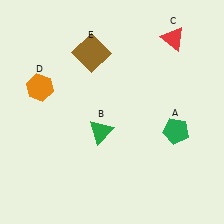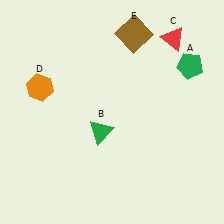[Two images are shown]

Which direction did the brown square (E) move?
The brown square (E) moved right.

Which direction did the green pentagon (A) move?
The green pentagon (A) moved up.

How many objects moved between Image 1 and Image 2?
2 objects moved between the two images.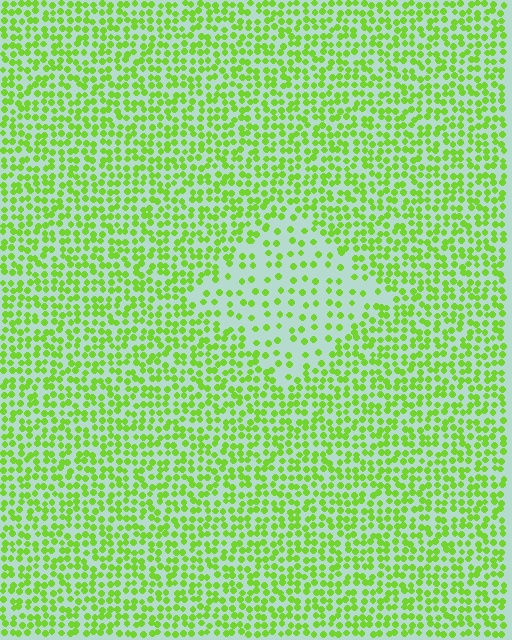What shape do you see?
I see a diamond.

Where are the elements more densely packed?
The elements are more densely packed outside the diamond boundary.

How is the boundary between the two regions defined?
The boundary is defined by a change in element density (approximately 2.3x ratio). All elements are the same color, size, and shape.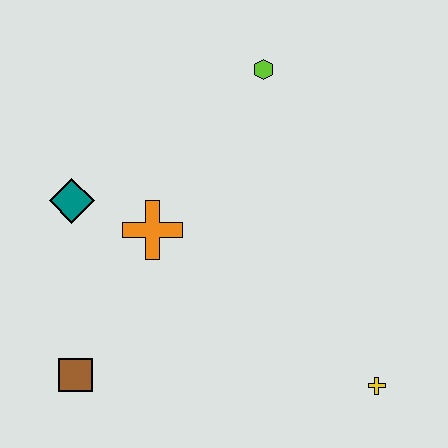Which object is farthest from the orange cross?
The yellow cross is farthest from the orange cross.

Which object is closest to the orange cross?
The teal diamond is closest to the orange cross.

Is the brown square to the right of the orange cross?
No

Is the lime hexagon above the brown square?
Yes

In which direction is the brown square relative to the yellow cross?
The brown square is to the left of the yellow cross.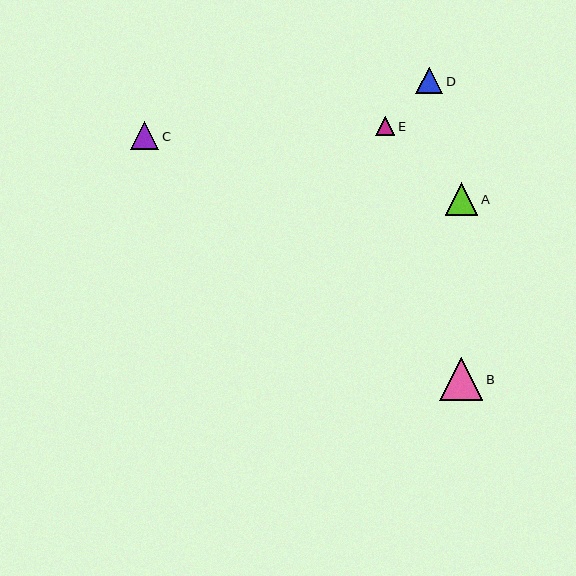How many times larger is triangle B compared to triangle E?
Triangle B is approximately 2.2 times the size of triangle E.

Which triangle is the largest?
Triangle B is the largest with a size of approximately 43 pixels.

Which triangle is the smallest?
Triangle E is the smallest with a size of approximately 19 pixels.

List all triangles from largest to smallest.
From largest to smallest: B, A, C, D, E.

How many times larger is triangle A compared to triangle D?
Triangle A is approximately 1.2 times the size of triangle D.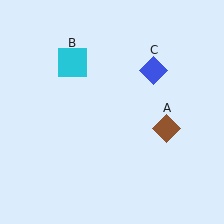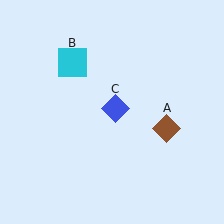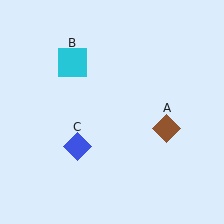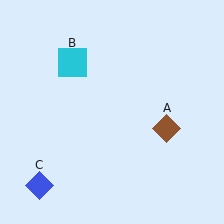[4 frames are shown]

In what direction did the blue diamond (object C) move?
The blue diamond (object C) moved down and to the left.